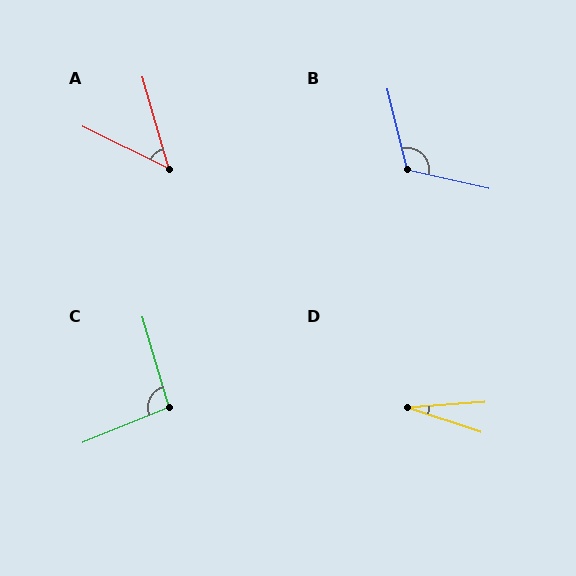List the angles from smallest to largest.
D (23°), A (48°), C (96°), B (116°).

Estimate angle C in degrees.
Approximately 96 degrees.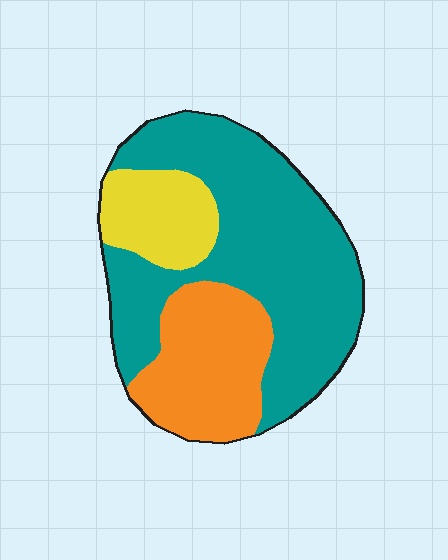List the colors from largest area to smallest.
From largest to smallest: teal, orange, yellow.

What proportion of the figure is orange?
Orange takes up about one quarter (1/4) of the figure.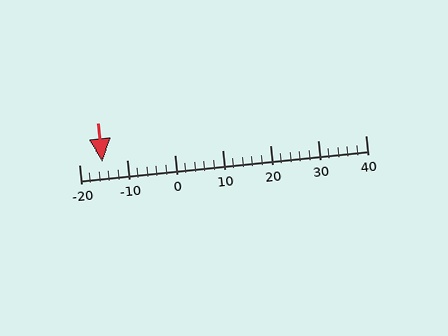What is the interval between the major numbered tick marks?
The major tick marks are spaced 10 units apart.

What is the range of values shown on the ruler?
The ruler shows values from -20 to 40.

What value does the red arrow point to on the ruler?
The red arrow points to approximately -15.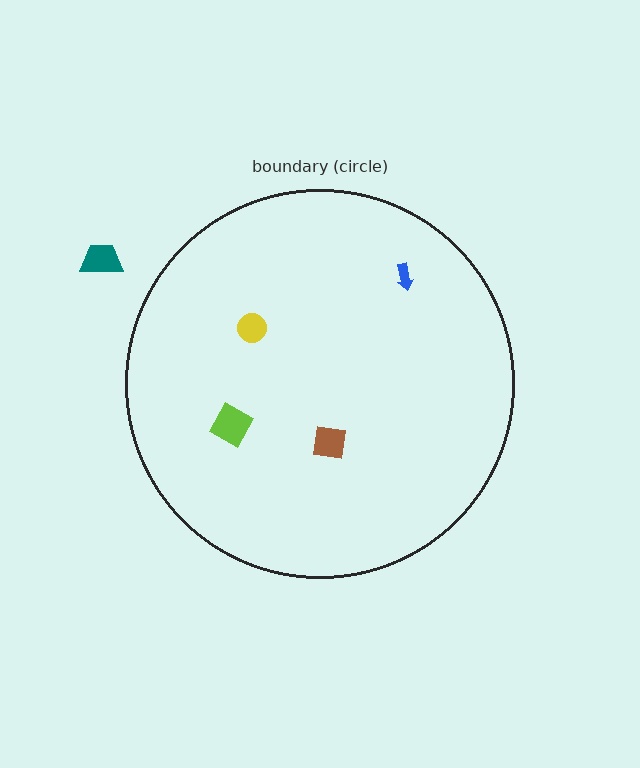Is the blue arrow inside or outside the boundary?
Inside.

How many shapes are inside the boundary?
4 inside, 1 outside.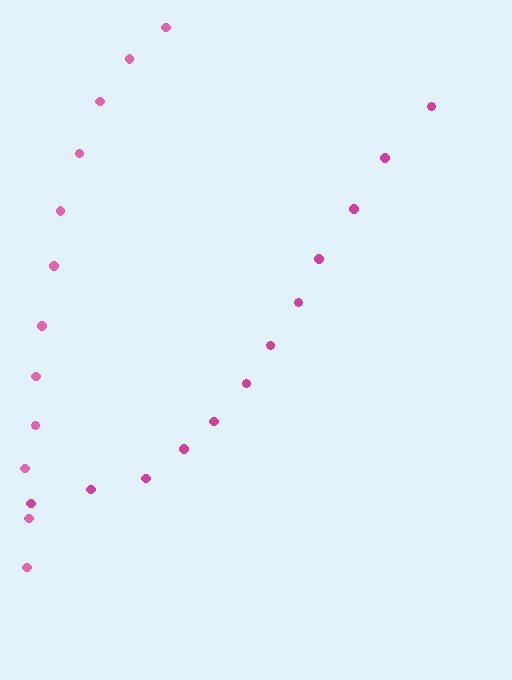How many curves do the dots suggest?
There are 2 distinct paths.